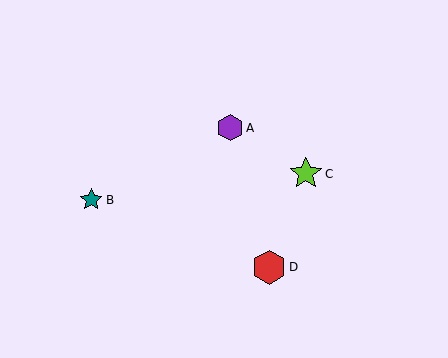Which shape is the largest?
The red hexagon (labeled D) is the largest.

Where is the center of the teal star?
The center of the teal star is at (91, 200).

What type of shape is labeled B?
Shape B is a teal star.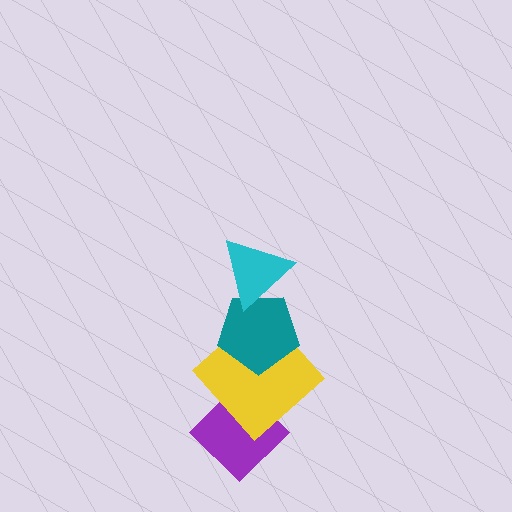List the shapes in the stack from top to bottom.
From top to bottom: the cyan triangle, the teal pentagon, the yellow diamond, the purple diamond.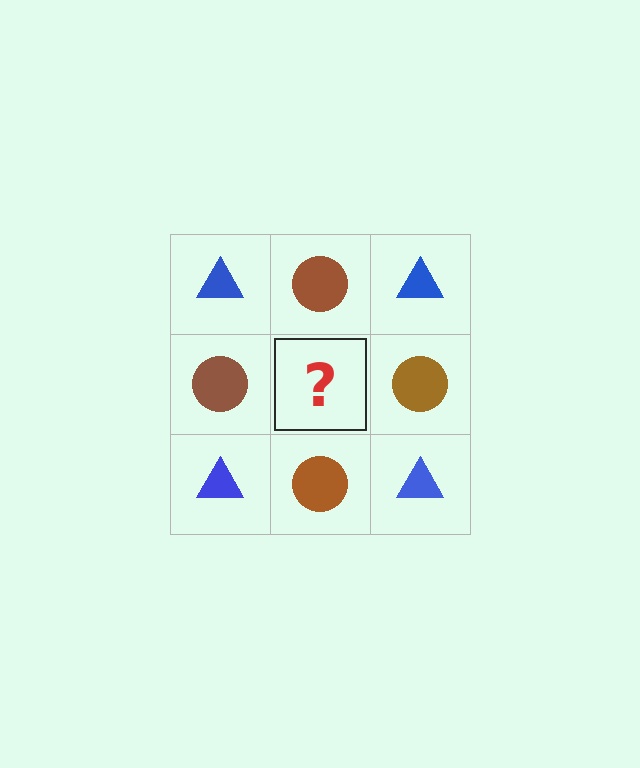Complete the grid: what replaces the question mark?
The question mark should be replaced with a blue triangle.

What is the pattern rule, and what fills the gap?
The rule is that it alternates blue triangle and brown circle in a checkerboard pattern. The gap should be filled with a blue triangle.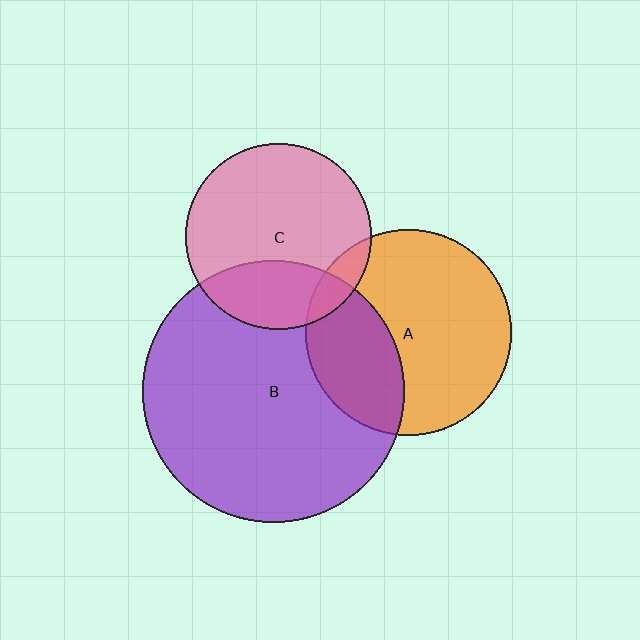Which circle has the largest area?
Circle B (purple).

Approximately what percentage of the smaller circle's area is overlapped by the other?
Approximately 30%.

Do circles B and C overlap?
Yes.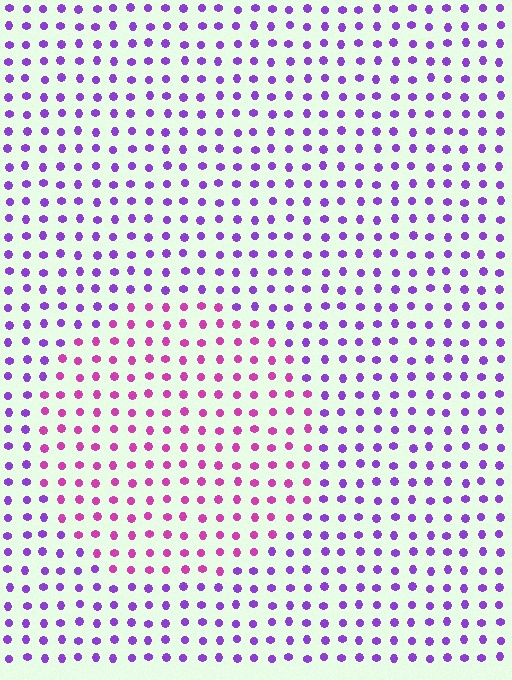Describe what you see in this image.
The image is filled with small purple elements in a uniform arrangement. A circle-shaped region is visible where the elements are tinted to a slightly different hue, forming a subtle color boundary.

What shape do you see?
I see a circle.